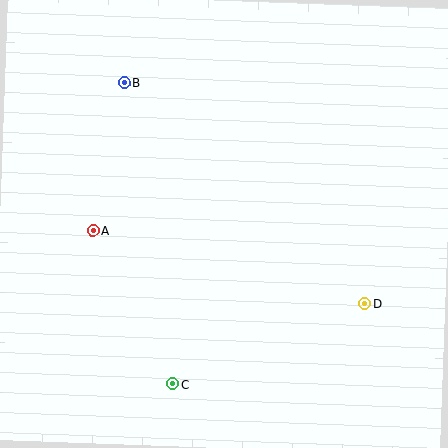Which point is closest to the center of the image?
Point A at (93, 230) is closest to the center.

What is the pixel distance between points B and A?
The distance between B and A is 151 pixels.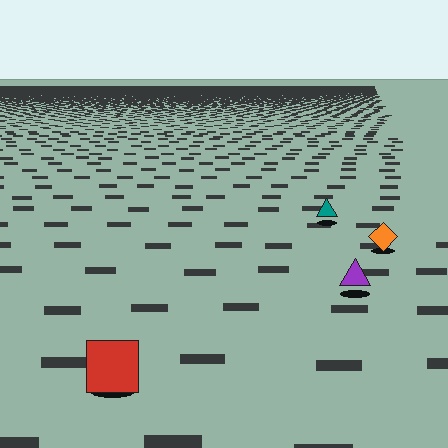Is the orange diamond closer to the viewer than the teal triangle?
Yes. The orange diamond is closer — you can tell from the texture gradient: the ground texture is coarser near it.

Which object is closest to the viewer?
The red square is closest. The texture marks near it are larger and more spread out.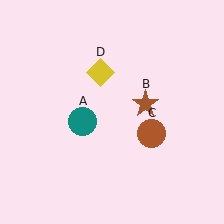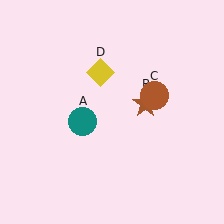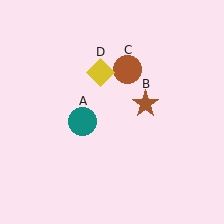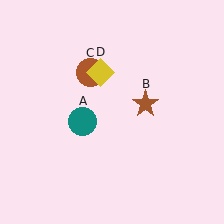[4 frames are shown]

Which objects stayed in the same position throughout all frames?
Teal circle (object A) and brown star (object B) and yellow diamond (object D) remained stationary.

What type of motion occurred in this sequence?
The brown circle (object C) rotated counterclockwise around the center of the scene.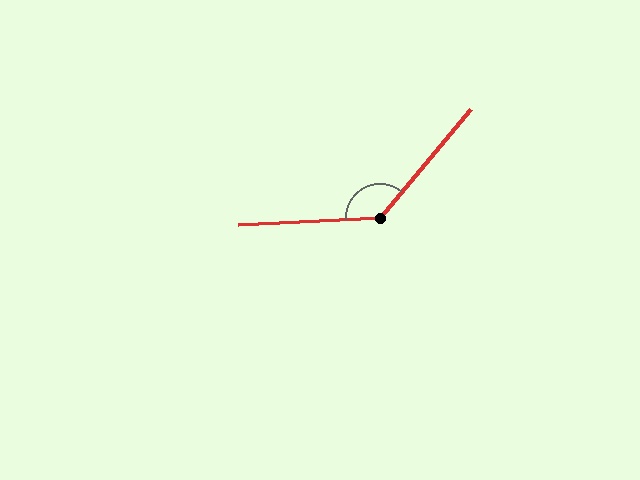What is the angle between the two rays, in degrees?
Approximately 133 degrees.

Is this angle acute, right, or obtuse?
It is obtuse.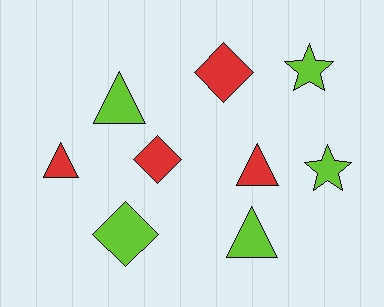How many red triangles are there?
There are 2 red triangles.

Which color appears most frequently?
Lime, with 5 objects.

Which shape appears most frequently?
Triangle, with 4 objects.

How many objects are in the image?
There are 9 objects.